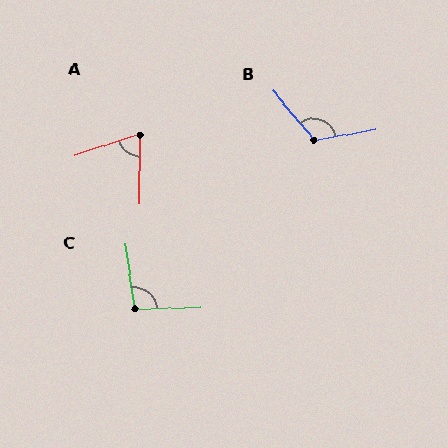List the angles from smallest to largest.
A (71°), C (96°), B (120°).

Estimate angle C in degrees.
Approximately 96 degrees.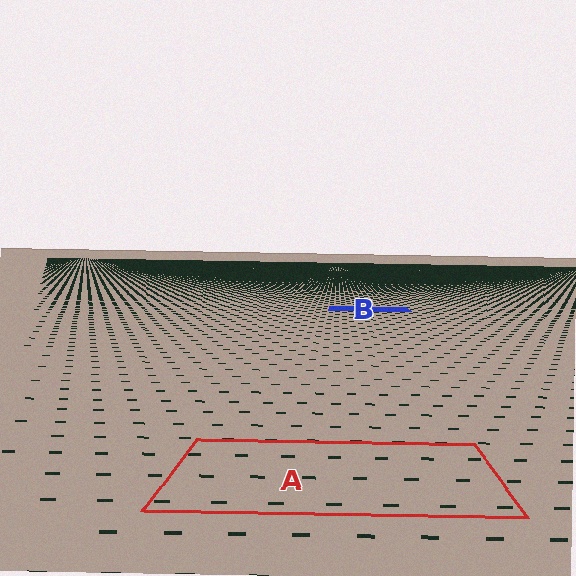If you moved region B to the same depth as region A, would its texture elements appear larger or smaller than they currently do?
They would appear larger. At a closer depth, the same texture elements are projected at a bigger on-screen size.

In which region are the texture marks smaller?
The texture marks are smaller in region B, because it is farther away.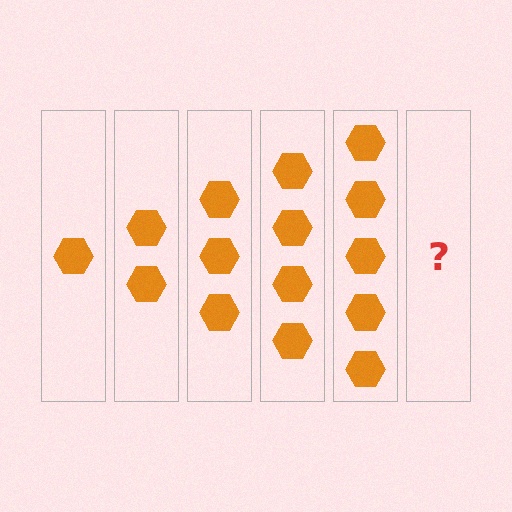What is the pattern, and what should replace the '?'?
The pattern is that each step adds one more hexagon. The '?' should be 6 hexagons.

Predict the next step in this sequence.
The next step is 6 hexagons.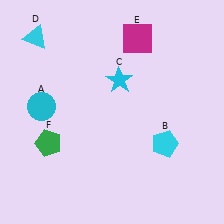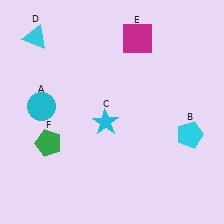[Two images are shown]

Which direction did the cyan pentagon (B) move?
The cyan pentagon (B) moved right.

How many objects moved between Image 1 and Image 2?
2 objects moved between the two images.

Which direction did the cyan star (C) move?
The cyan star (C) moved down.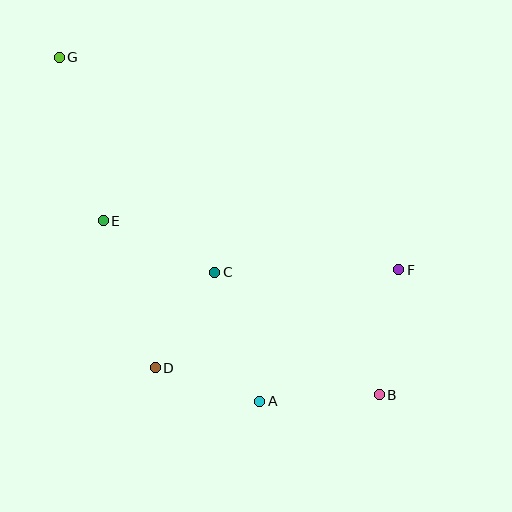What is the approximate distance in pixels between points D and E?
The distance between D and E is approximately 156 pixels.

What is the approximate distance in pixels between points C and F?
The distance between C and F is approximately 184 pixels.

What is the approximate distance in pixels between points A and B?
The distance between A and B is approximately 120 pixels.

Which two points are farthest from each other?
Points B and G are farthest from each other.